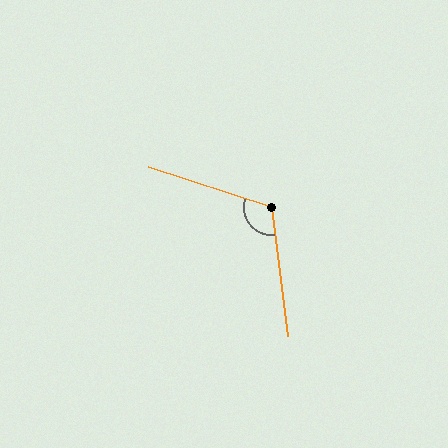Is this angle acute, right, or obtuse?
It is obtuse.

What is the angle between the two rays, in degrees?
Approximately 115 degrees.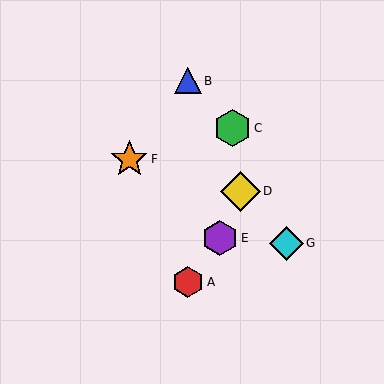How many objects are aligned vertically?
2 objects (A, B) are aligned vertically.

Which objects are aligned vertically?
Objects A, B are aligned vertically.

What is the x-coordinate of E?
Object E is at x≈220.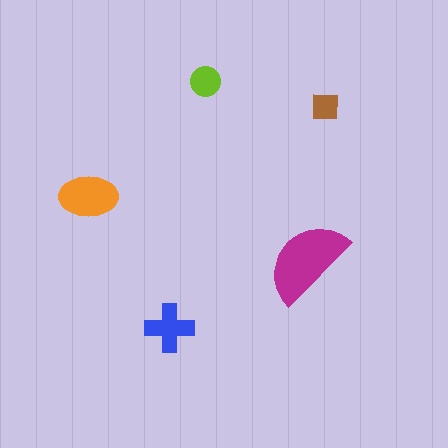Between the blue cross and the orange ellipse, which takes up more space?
The orange ellipse.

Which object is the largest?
The magenta semicircle.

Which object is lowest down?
The blue cross is bottommost.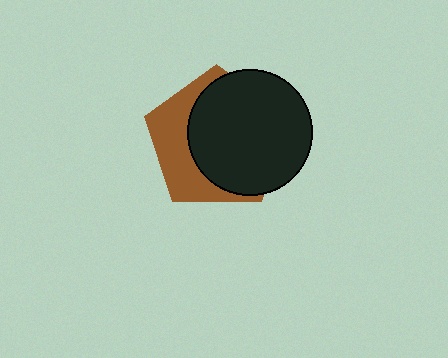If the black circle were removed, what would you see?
You would see the complete brown pentagon.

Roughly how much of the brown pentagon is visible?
A small part of it is visible (roughly 37%).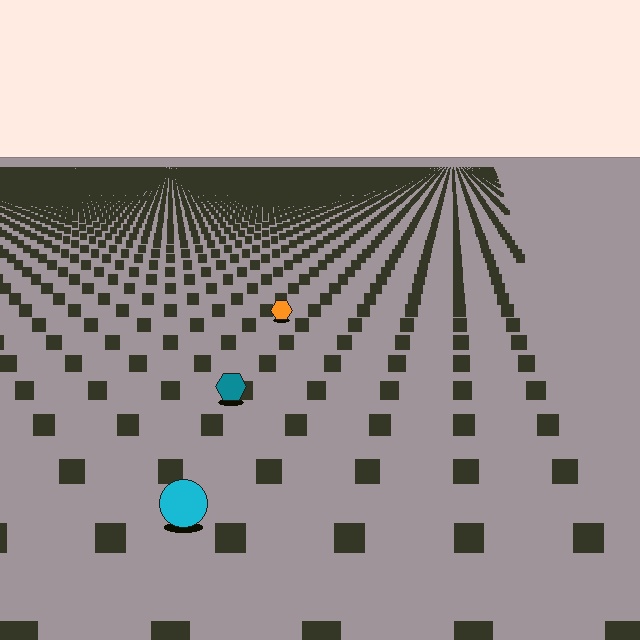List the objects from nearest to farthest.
From nearest to farthest: the cyan circle, the teal hexagon, the orange hexagon.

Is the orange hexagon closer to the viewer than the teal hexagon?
No. The teal hexagon is closer — you can tell from the texture gradient: the ground texture is coarser near it.